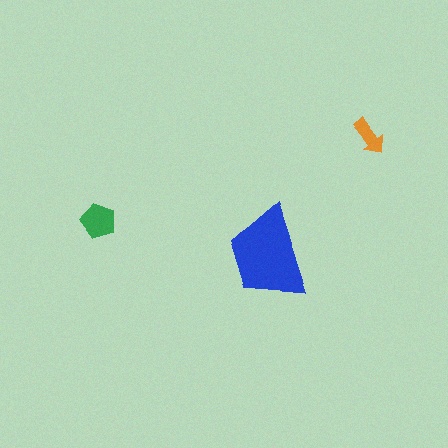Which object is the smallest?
The orange arrow.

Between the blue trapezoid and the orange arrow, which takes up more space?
The blue trapezoid.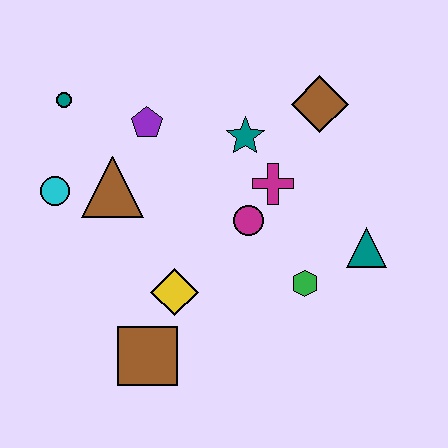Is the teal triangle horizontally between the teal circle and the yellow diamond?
No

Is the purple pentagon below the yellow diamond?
No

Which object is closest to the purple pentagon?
The brown triangle is closest to the purple pentagon.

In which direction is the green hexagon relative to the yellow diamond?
The green hexagon is to the right of the yellow diamond.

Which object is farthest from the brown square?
The brown diamond is farthest from the brown square.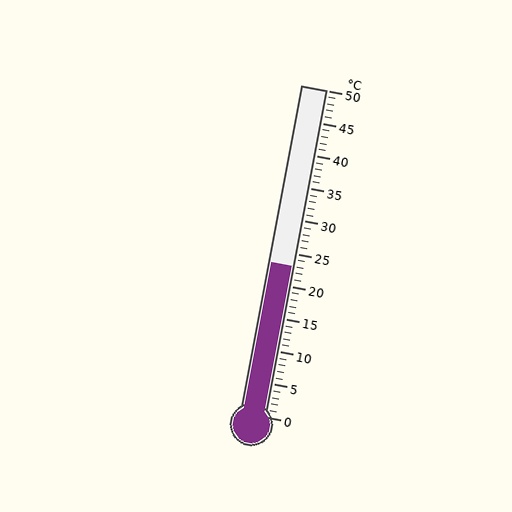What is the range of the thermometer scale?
The thermometer scale ranges from 0°C to 50°C.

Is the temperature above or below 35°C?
The temperature is below 35°C.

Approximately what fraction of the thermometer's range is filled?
The thermometer is filled to approximately 45% of its range.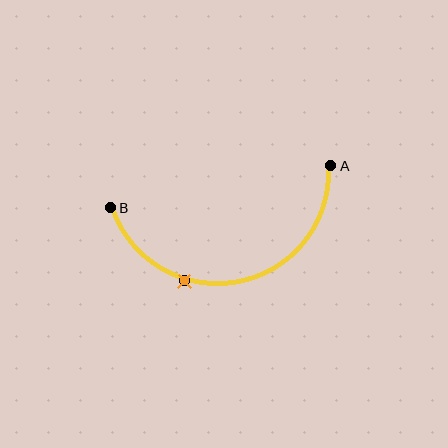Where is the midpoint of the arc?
The arc midpoint is the point on the curve farthest from the straight line joining A and B. It sits below that line.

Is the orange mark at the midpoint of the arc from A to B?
No. The orange mark lies on the arc but is closer to endpoint B. The arc midpoint would be at the point on the curve equidistant along the arc from both A and B.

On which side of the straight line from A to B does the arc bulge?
The arc bulges below the straight line connecting A and B.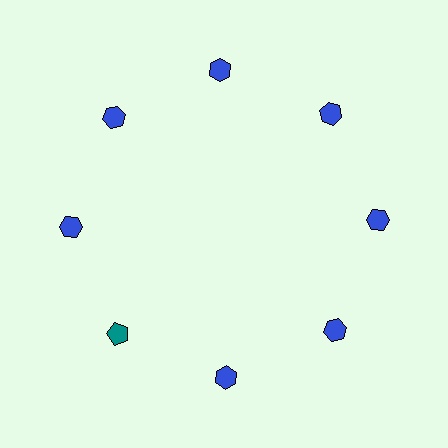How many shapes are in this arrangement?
There are 8 shapes arranged in a ring pattern.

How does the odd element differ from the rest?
It differs in both color (teal instead of blue) and shape (pentagon instead of hexagon).